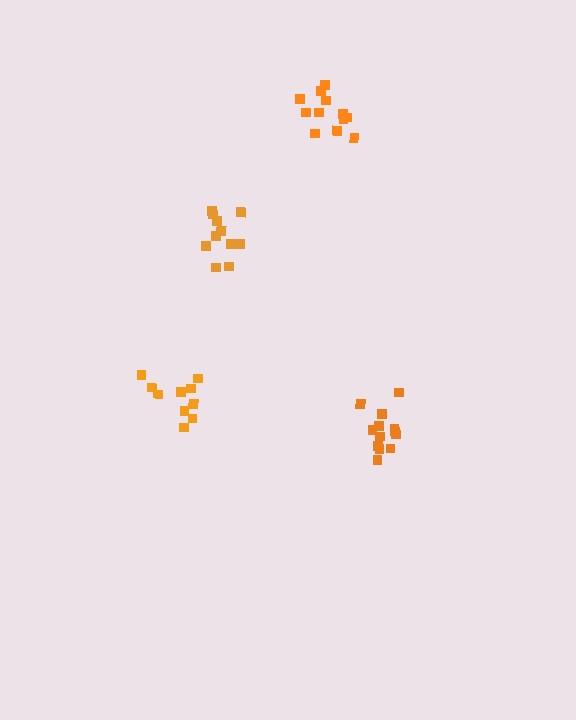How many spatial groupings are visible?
There are 4 spatial groupings.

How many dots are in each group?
Group 1: 10 dots, Group 2: 12 dots, Group 3: 13 dots, Group 4: 11 dots (46 total).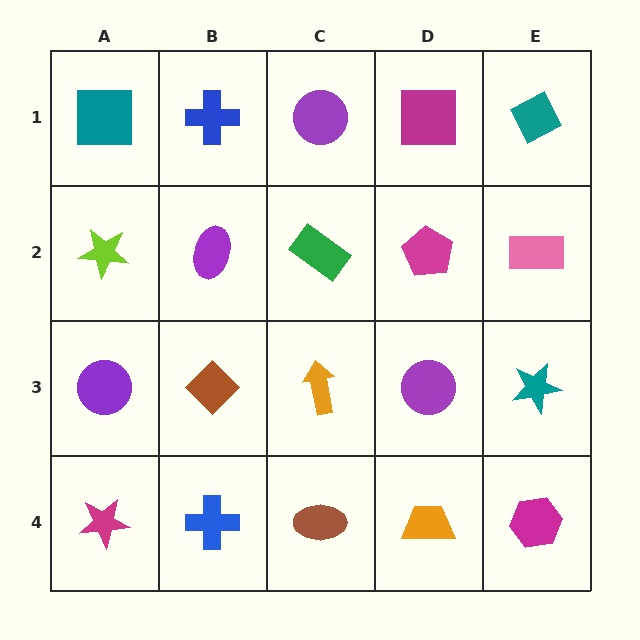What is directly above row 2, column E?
A teal diamond.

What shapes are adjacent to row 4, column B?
A brown diamond (row 3, column B), a magenta star (row 4, column A), a brown ellipse (row 4, column C).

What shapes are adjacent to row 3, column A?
A lime star (row 2, column A), a magenta star (row 4, column A), a brown diamond (row 3, column B).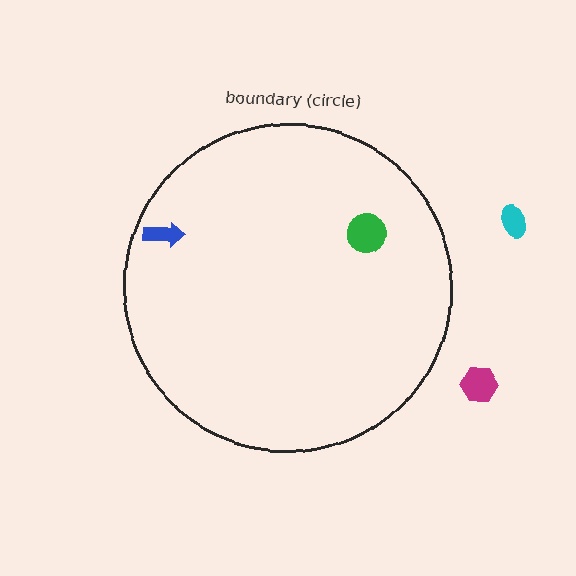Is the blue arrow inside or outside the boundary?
Inside.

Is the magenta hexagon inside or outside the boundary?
Outside.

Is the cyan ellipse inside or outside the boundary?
Outside.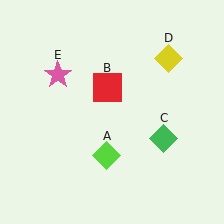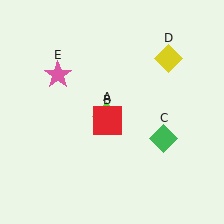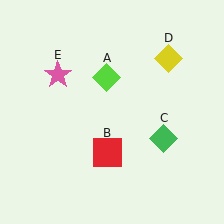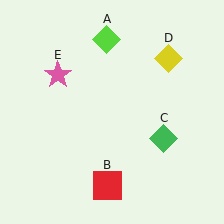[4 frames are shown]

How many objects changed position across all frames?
2 objects changed position: lime diamond (object A), red square (object B).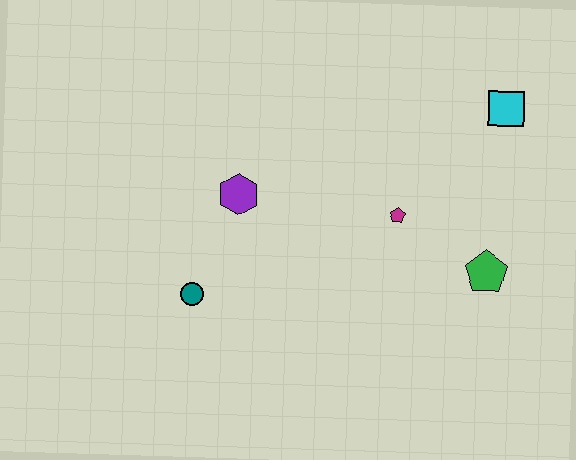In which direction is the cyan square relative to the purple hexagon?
The cyan square is to the right of the purple hexagon.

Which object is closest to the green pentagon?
The magenta pentagon is closest to the green pentagon.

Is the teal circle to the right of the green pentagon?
No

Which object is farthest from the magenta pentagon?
The teal circle is farthest from the magenta pentagon.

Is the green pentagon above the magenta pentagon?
No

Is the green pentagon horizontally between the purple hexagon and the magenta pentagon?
No